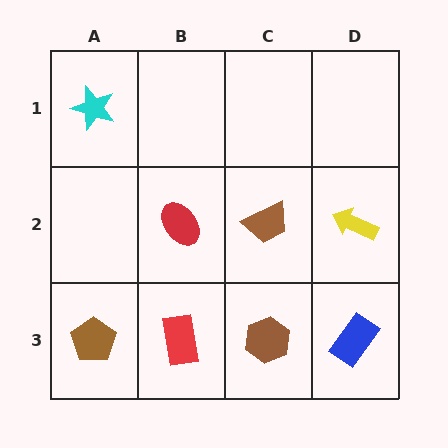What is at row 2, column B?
A red ellipse.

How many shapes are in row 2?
3 shapes.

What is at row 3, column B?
A red rectangle.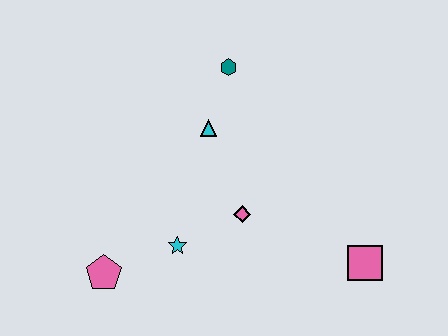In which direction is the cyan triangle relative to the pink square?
The cyan triangle is to the left of the pink square.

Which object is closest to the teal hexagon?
The cyan triangle is closest to the teal hexagon.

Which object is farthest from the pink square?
The pink pentagon is farthest from the pink square.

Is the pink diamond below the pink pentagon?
No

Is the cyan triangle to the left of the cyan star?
No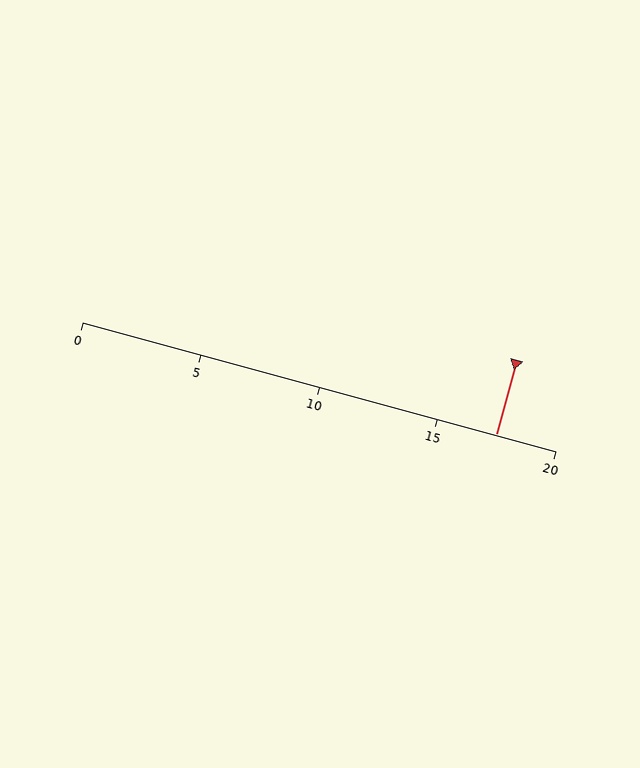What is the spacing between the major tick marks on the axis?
The major ticks are spaced 5 apart.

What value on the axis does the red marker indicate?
The marker indicates approximately 17.5.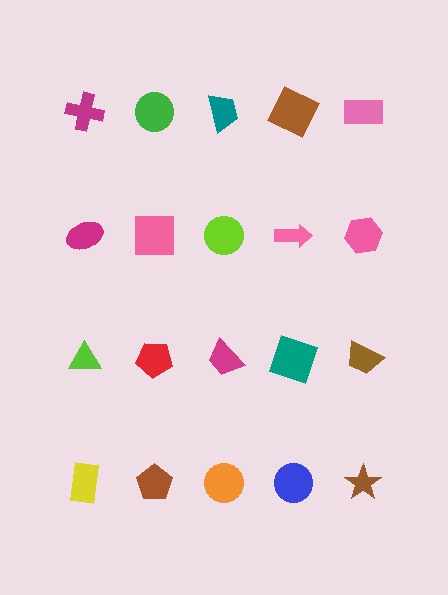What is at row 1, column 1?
A magenta cross.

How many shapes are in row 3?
5 shapes.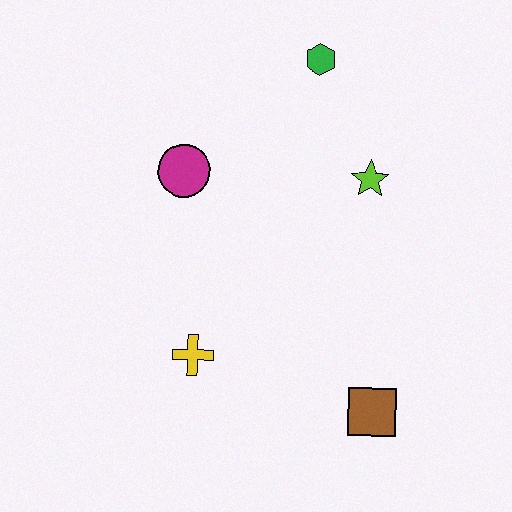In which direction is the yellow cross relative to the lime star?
The yellow cross is below the lime star.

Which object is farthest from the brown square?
The green hexagon is farthest from the brown square.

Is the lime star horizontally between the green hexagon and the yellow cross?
No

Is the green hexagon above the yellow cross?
Yes